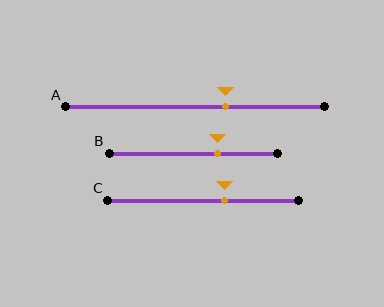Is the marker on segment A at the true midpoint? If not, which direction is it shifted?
No, the marker on segment A is shifted to the right by about 12% of the segment length.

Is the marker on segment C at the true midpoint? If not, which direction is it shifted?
No, the marker on segment C is shifted to the right by about 11% of the segment length.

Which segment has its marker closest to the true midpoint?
Segment C has its marker closest to the true midpoint.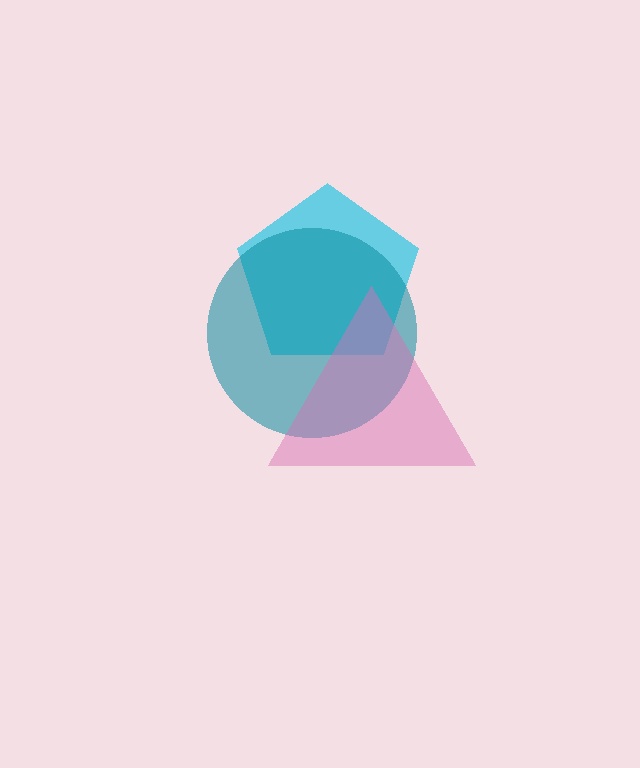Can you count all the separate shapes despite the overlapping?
Yes, there are 3 separate shapes.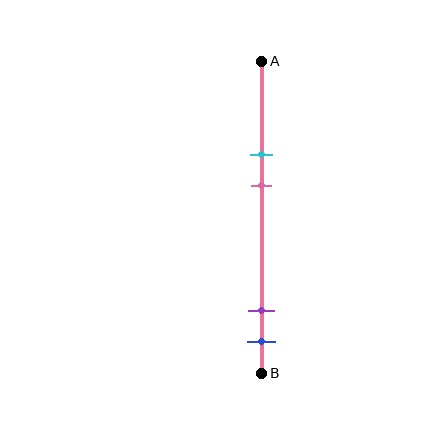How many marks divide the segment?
There are 4 marks dividing the segment.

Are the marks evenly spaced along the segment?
No, the marks are not evenly spaced.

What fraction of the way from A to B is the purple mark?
The purple mark is approximately 80% (0.8) of the way from A to B.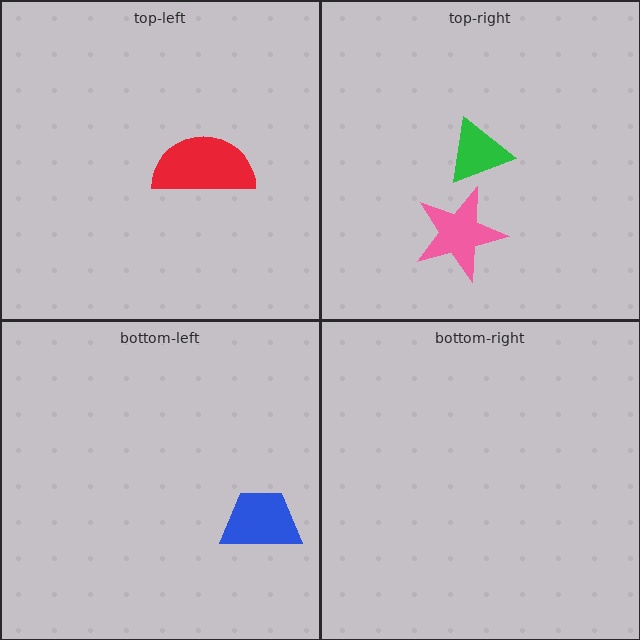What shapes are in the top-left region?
The red semicircle.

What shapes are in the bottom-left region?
The blue trapezoid.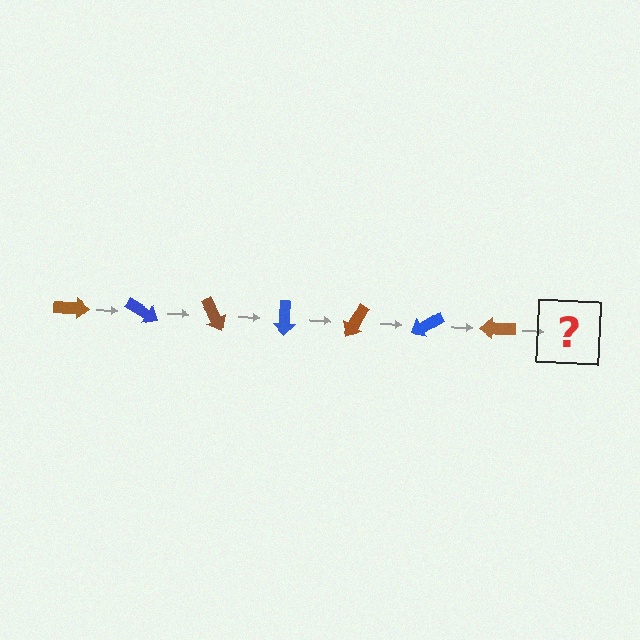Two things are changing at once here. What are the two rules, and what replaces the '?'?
The two rules are that it rotates 30 degrees each step and the color cycles through brown and blue. The '?' should be a blue arrow, rotated 210 degrees from the start.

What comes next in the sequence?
The next element should be a blue arrow, rotated 210 degrees from the start.